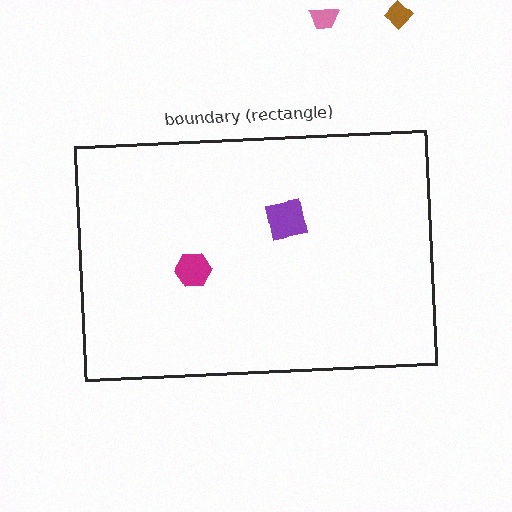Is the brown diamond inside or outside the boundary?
Outside.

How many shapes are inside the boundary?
2 inside, 2 outside.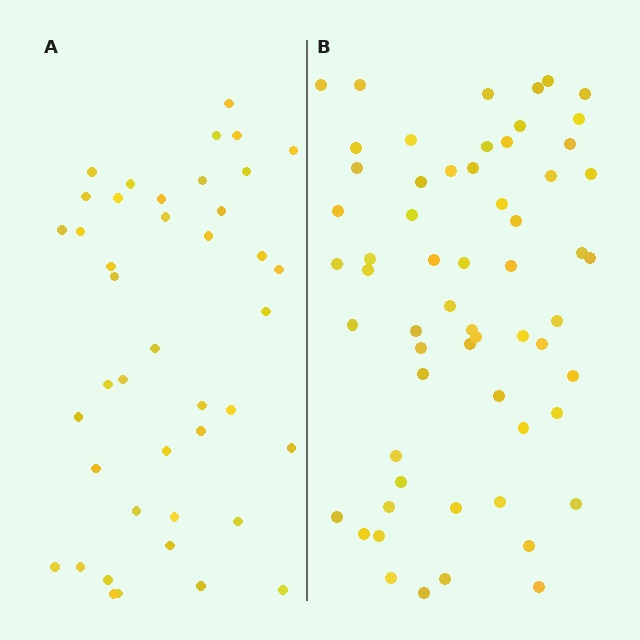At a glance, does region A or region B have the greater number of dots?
Region B (the right region) has more dots.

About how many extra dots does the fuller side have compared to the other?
Region B has approximately 20 more dots than region A.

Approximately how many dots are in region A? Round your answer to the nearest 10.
About 40 dots. (The exact count is 42, which rounds to 40.)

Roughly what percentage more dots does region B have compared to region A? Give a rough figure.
About 45% more.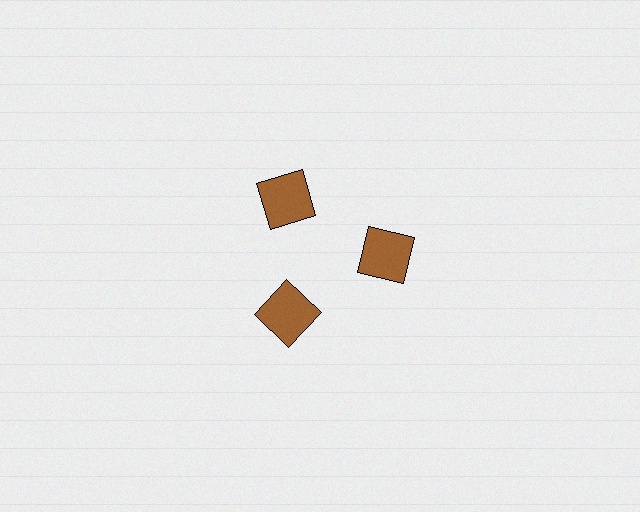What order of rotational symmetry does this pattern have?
This pattern has 3-fold rotational symmetry.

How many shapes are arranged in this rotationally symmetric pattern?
There are 3 shapes, arranged in 3 groups of 1.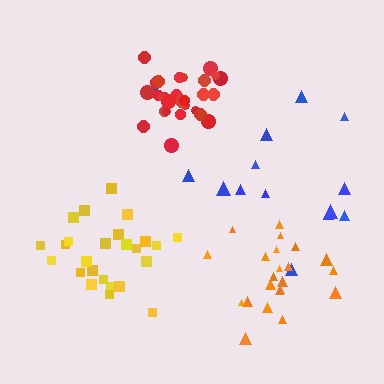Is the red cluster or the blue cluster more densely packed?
Red.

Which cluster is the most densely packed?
Red.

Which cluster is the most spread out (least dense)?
Blue.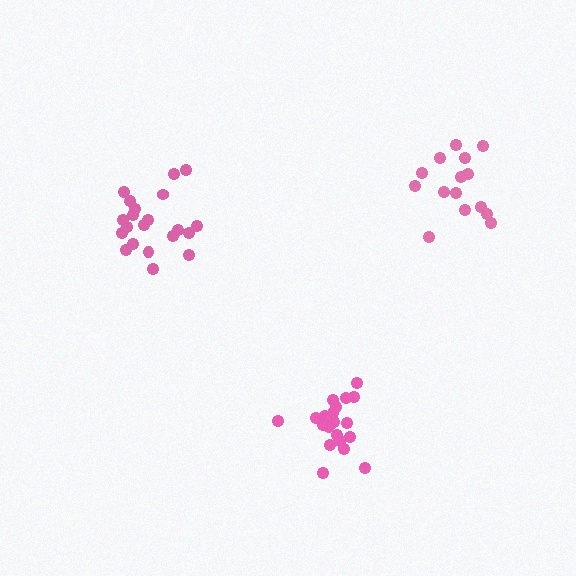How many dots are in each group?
Group 1: 20 dots, Group 2: 21 dots, Group 3: 15 dots (56 total).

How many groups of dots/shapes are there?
There are 3 groups.